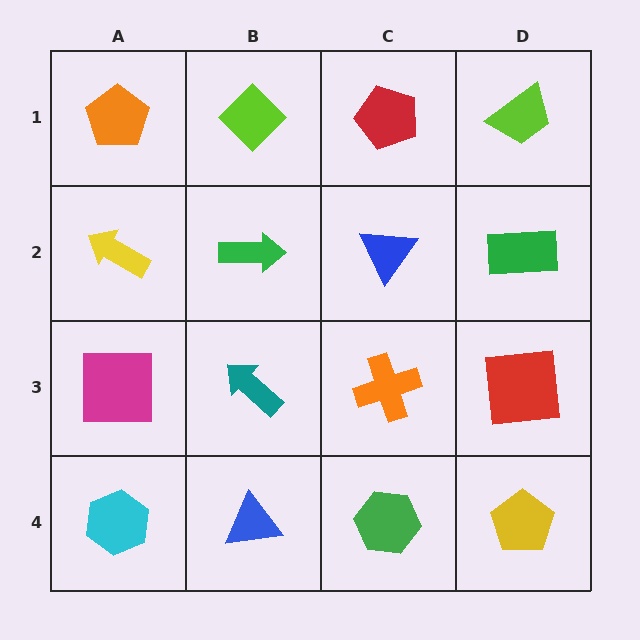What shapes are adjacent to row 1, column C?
A blue triangle (row 2, column C), a lime diamond (row 1, column B), a lime trapezoid (row 1, column D).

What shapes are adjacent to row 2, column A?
An orange pentagon (row 1, column A), a magenta square (row 3, column A), a green arrow (row 2, column B).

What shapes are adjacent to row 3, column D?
A green rectangle (row 2, column D), a yellow pentagon (row 4, column D), an orange cross (row 3, column C).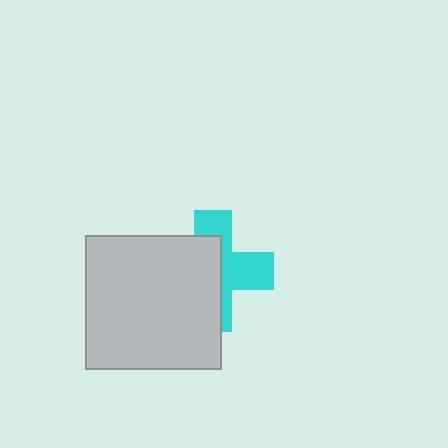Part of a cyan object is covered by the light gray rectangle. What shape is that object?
It is a cross.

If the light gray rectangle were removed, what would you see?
You would see the complete cyan cross.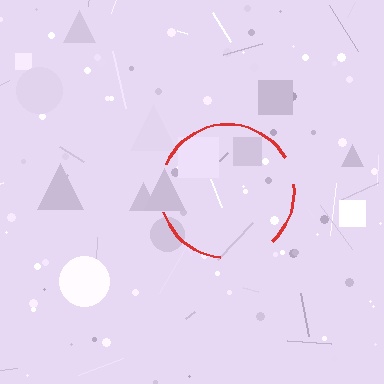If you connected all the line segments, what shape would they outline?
They would outline a circle.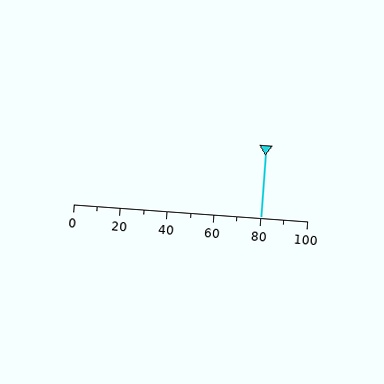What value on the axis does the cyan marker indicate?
The marker indicates approximately 80.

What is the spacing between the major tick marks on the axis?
The major ticks are spaced 20 apart.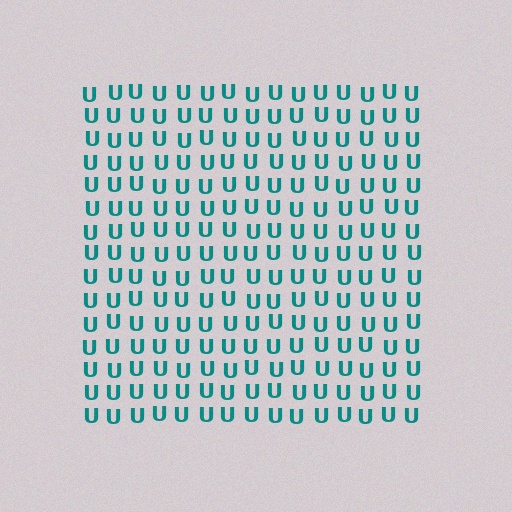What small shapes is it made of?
It is made of small letter U's.